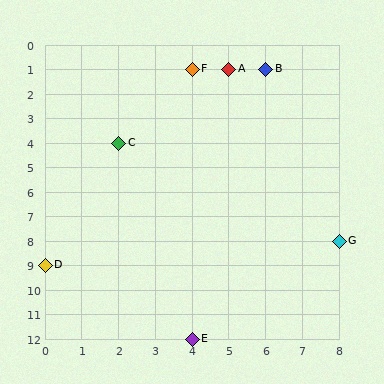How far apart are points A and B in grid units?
Points A and B are 1 column apart.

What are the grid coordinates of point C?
Point C is at grid coordinates (2, 4).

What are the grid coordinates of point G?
Point G is at grid coordinates (8, 8).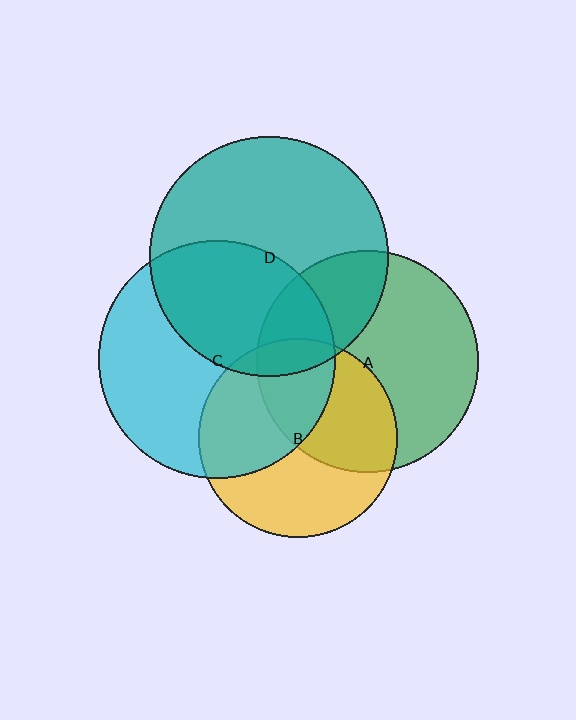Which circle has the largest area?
Circle D (teal).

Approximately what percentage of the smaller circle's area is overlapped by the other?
Approximately 25%.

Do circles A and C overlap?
Yes.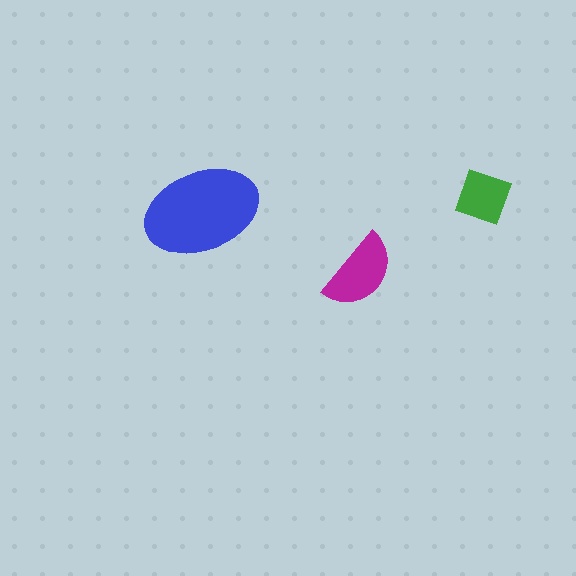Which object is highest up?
The green square is topmost.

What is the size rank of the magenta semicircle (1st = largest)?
2nd.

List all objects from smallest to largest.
The green square, the magenta semicircle, the blue ellipse.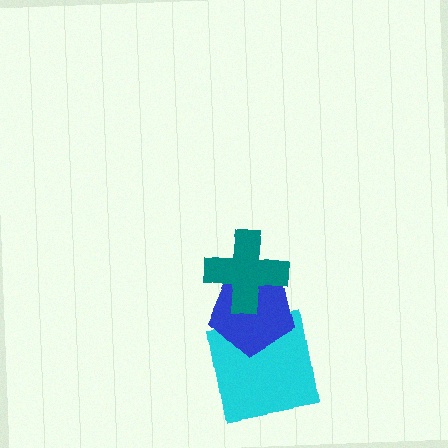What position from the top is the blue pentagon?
The blue pentagon is 2nd from the top.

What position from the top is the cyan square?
The cyan square is 3rd from the top.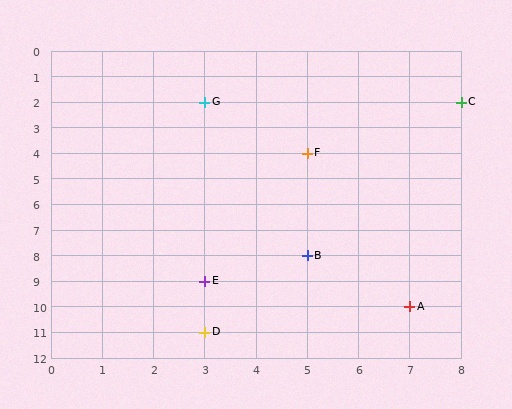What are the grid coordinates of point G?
Point G is at grid coordinates (3, 2).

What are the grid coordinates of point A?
Point A is at grid coordinates (7, 10).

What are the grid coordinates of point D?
Point D is at grid coordinates (3, 11).